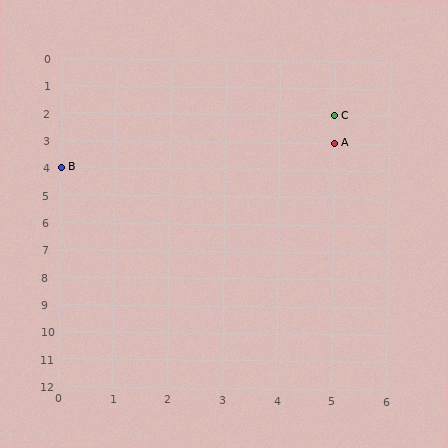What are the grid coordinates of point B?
Point B is at grid coordinates (0, 4).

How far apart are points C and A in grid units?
Points C and A are 1 row apart.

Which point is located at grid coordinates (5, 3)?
Point A is at (5, 3).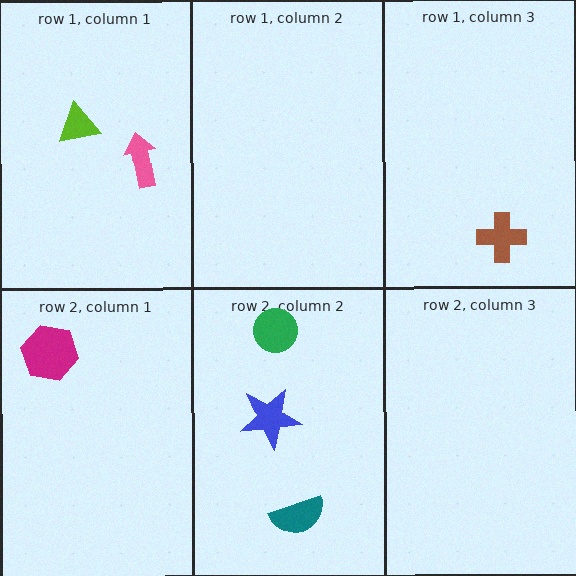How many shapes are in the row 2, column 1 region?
1.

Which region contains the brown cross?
The row 1, column 3 region.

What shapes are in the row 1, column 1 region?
The pink arrow, the lime triangle.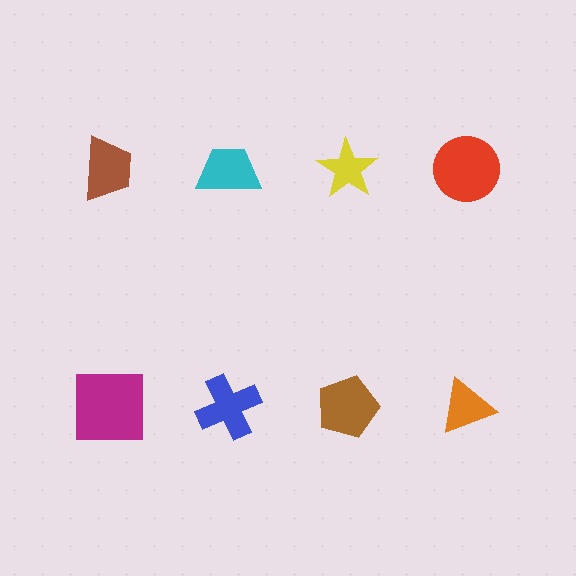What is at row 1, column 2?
A cyan trapezoid.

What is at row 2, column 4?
An orange triangle.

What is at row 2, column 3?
A brown pentagon.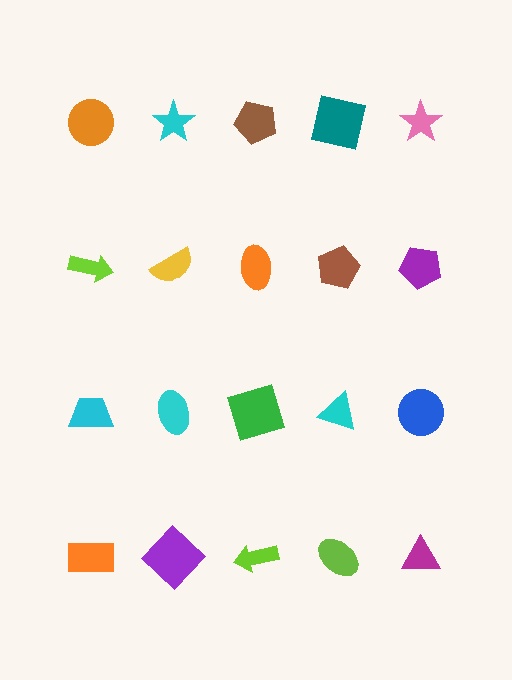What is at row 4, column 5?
A magenta triangle.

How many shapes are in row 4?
5 shapes.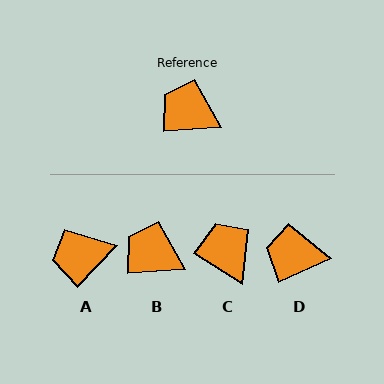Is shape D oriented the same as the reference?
No, it is off by about 21 degrees.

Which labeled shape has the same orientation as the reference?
B.